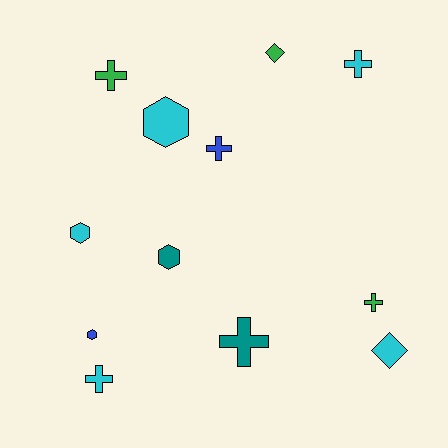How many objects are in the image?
There are 12 objects.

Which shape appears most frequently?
Cross, with 6 objects.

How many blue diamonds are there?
There are no blue diamonds.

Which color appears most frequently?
Cyan, with 5 objects.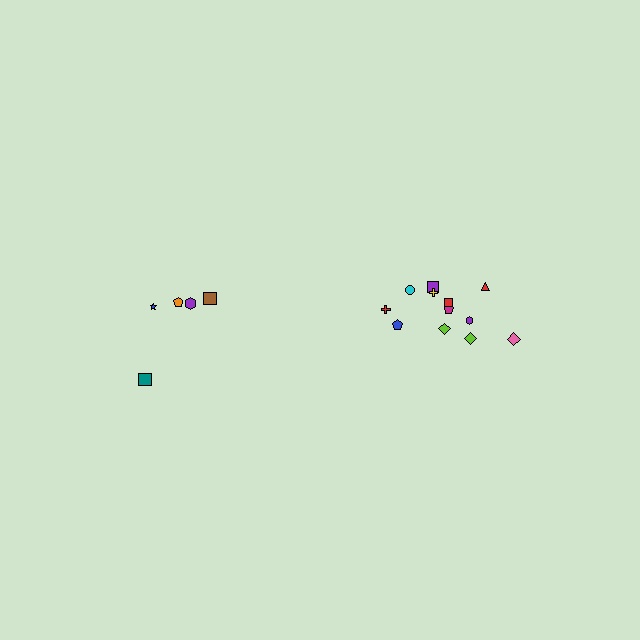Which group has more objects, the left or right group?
The right group.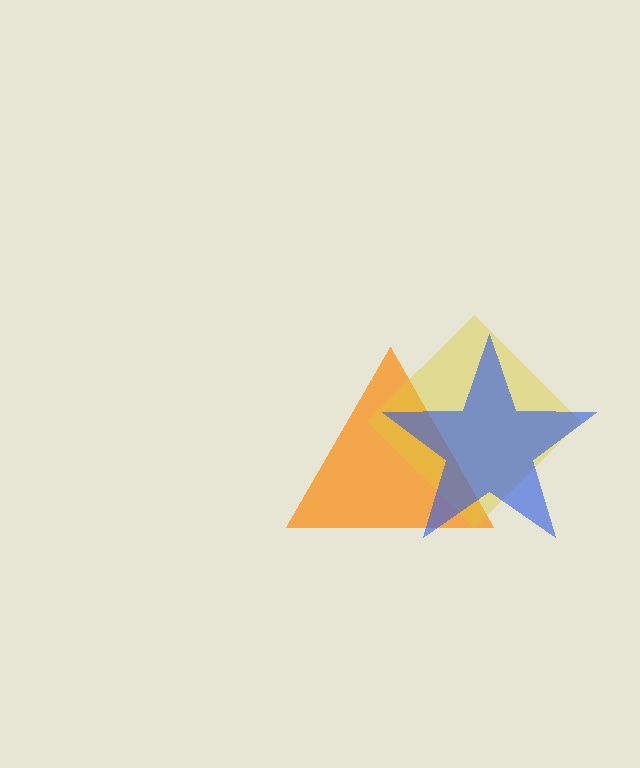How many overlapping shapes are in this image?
There are 3 overlapping shapes in the image.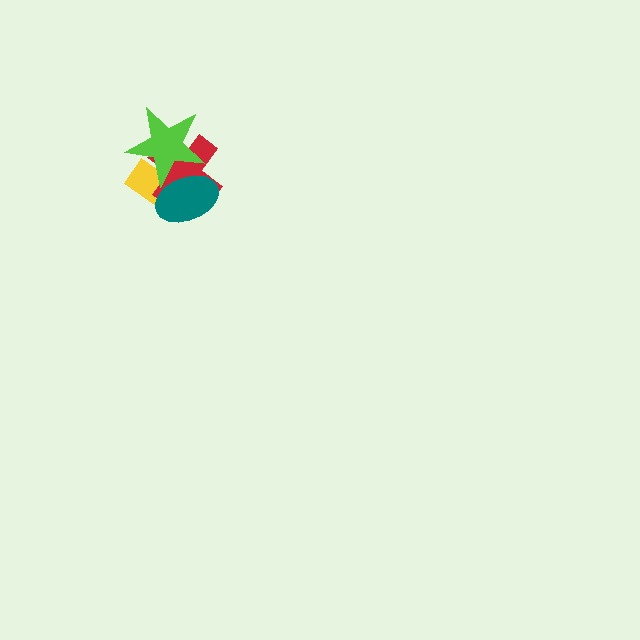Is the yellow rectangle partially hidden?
Yes, it is partially covered by another shape.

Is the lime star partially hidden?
Yes, it is partially covered by another shape.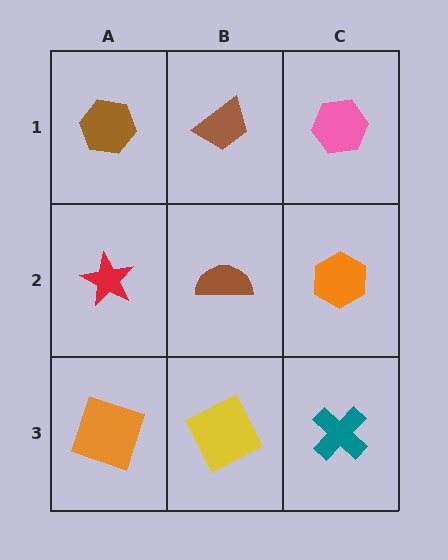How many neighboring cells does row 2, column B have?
4.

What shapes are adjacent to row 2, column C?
A pink hexagon (row 1, column C), a teal cross (row 3, column C), a brown semicircle (row 2, column B).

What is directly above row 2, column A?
A brown hexagon.